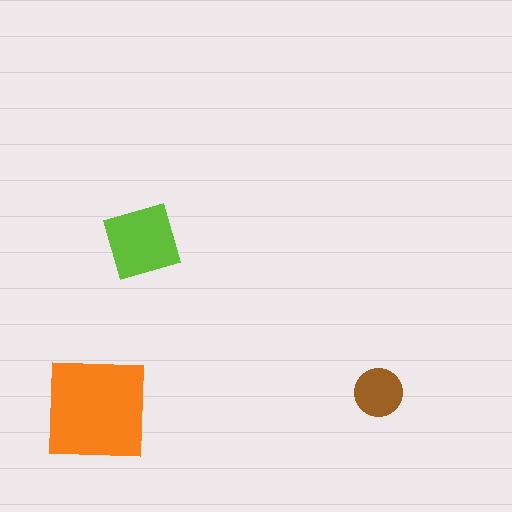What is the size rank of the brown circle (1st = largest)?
3rd.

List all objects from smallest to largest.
The brown circle, the lime diamond, the orange square.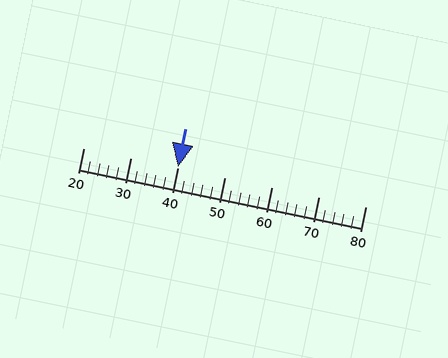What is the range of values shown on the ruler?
The ruler shows values from 20 to 80.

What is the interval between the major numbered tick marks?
The major tick marks are spaced 10 units apart.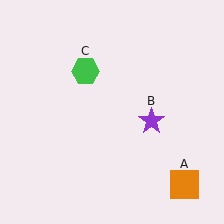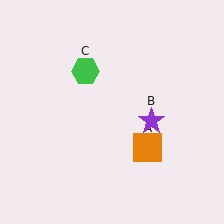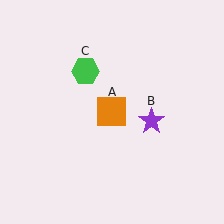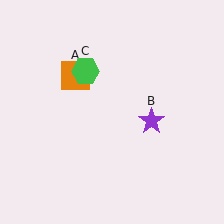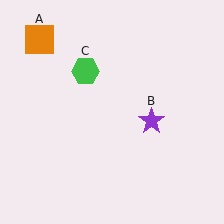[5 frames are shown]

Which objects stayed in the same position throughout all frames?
Purple star (object B) and green hexagon (object C) remained stationary.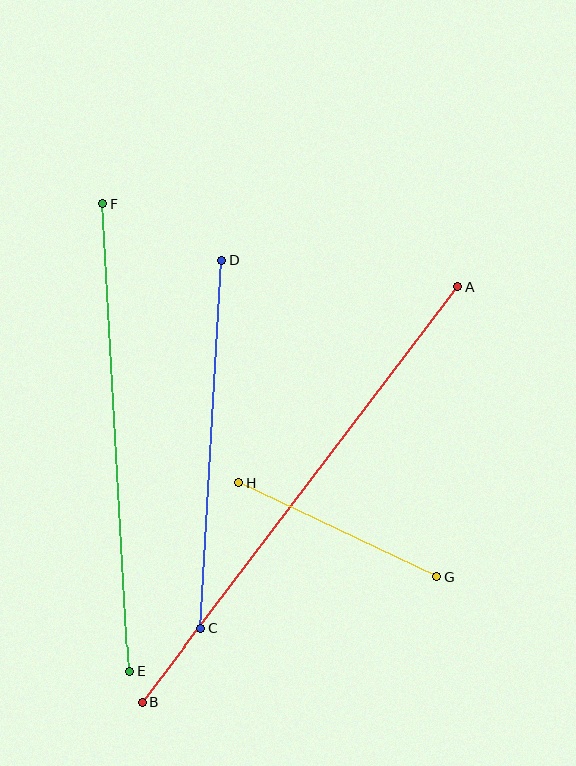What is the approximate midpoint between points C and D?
The midpoint is at approximately (211, 444) pixels.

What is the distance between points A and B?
The distance is approximately 522 pixels.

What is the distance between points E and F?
The distance is approximately 468 pixels.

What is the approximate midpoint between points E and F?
The midpoint is at approximately (116, 438) pixels.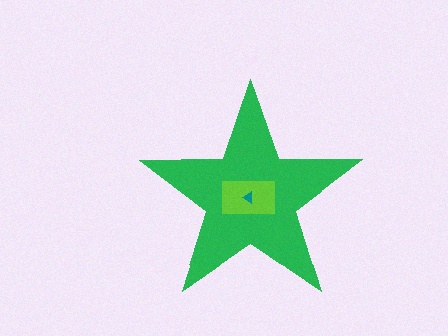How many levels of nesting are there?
3.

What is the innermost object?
The teal triangle.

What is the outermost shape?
The green star.